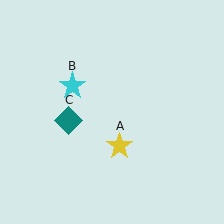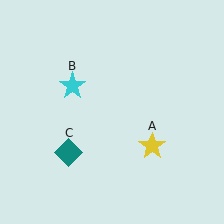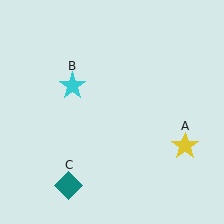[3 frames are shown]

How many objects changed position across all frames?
2 objects changed position: yellow star (object A), teal diamond (object C).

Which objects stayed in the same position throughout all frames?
Cyan star (object B) remained stationary.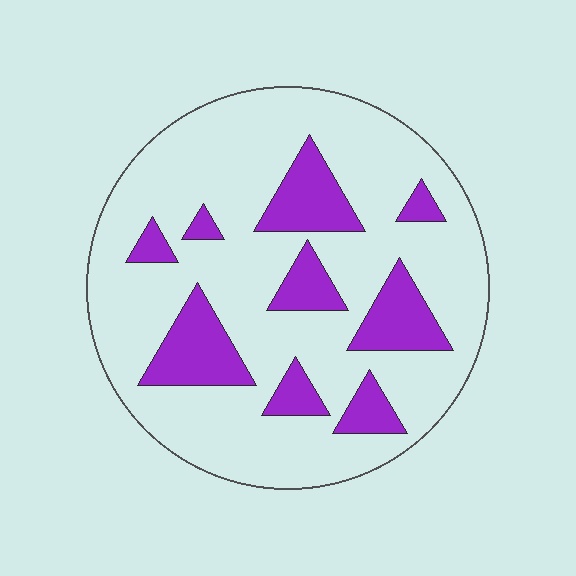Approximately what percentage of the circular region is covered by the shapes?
Approximately 20%.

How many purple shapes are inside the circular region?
9.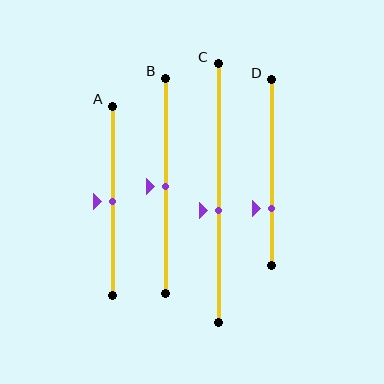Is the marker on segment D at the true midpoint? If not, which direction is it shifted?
No, the marker on segment D is shifted downward by about 19% of the segment length.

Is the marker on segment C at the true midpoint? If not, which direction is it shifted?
No, the marker on segment C is shifted downward by about 7% of the segment length.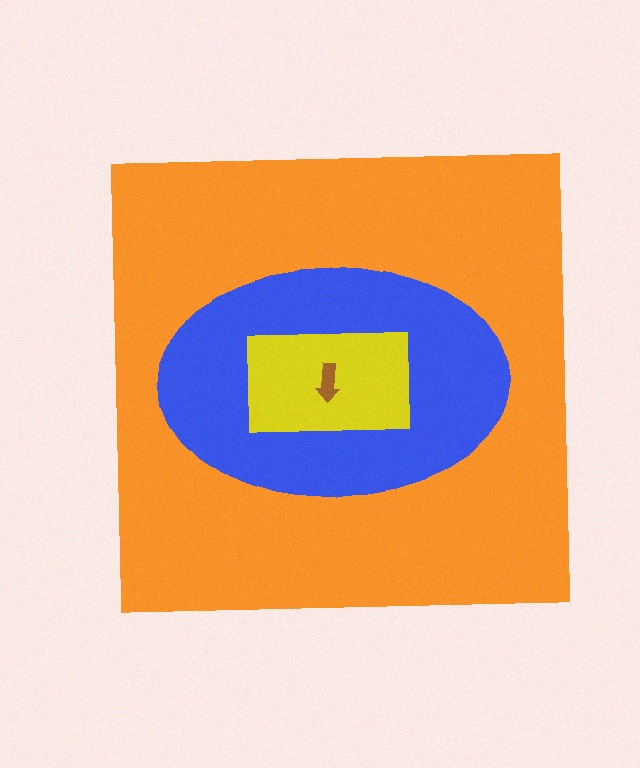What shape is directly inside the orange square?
The blue ellipse.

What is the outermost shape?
The orange square.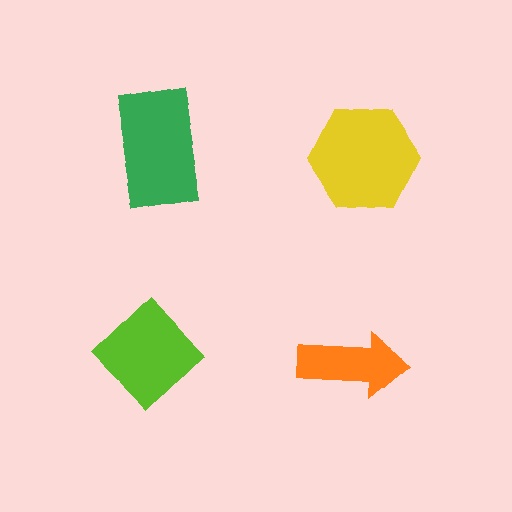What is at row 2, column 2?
An orange arrow.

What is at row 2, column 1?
A lime diamond.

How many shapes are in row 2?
2 shapes.